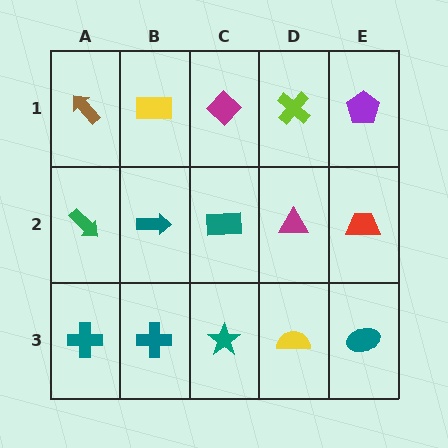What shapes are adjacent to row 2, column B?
A yellow rectangle (row 1, column B), a teal cross (row 3, column B), a green arrow (row 2, column A), a teal rectangle (row 2, column C).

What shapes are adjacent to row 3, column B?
A teal arrow (row 2, column B), a teal cross (row 3, column A), a teal star (row 3, column C).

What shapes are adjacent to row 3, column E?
A red trapezoid (row 2, column E), a yellow semicircle (row 3, column D).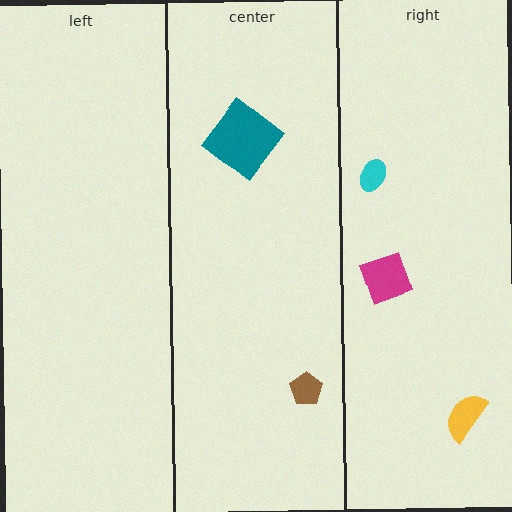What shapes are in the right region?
The yellow semicircle, the cyan ellipse, the magenta diamond.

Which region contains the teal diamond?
The center region.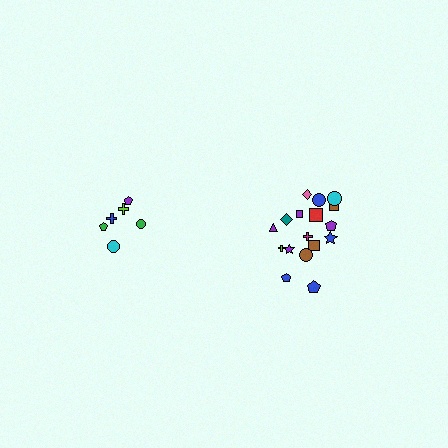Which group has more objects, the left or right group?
The right group.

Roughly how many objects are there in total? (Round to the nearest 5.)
Roughly 25 objects in total.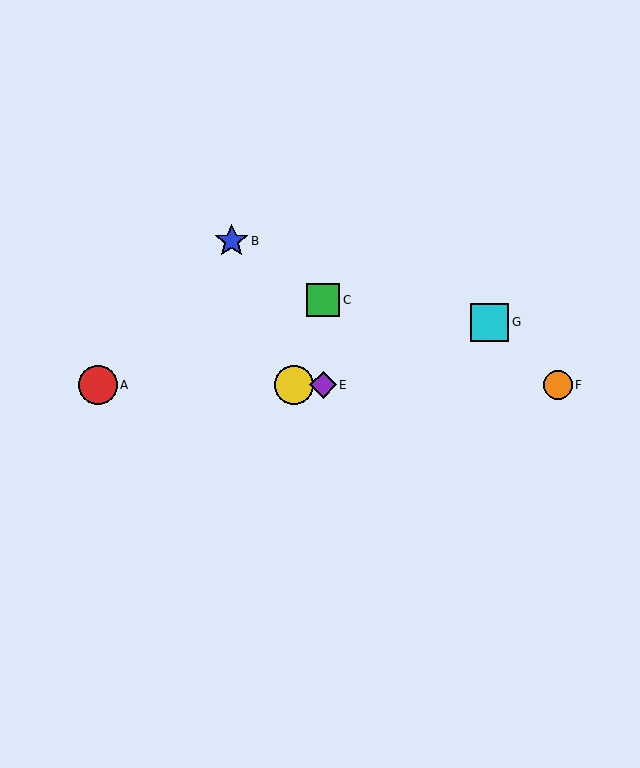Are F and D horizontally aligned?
Yes, both are at y≈385.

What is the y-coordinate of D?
Object D is at y≈385.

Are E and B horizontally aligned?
No, E is at y≈385 and B is at y≈241.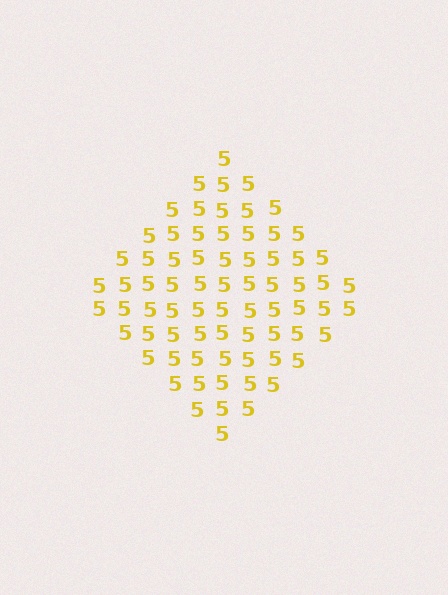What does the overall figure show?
The overall figure shows a diamond.